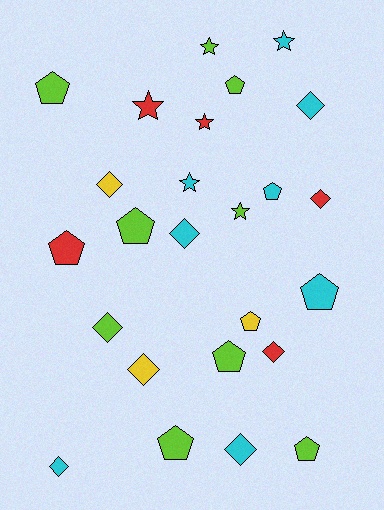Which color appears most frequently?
Lime, with 9 objects.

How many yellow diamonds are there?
There are 2 yellow diamonds.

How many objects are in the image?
There are 25 objects.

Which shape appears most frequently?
Pentagon, with 10 objects.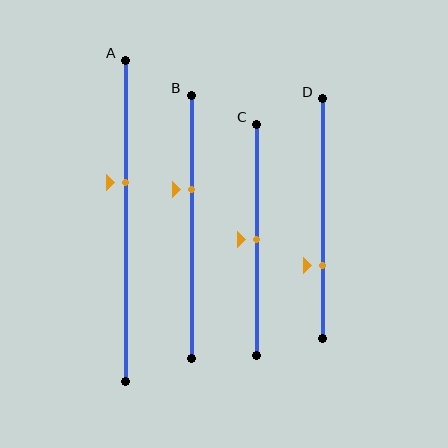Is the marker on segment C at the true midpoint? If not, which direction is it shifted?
Yes, the marker on segment C is at the true midpoint.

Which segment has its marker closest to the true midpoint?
Segment C has its marker closest to the true midpoint.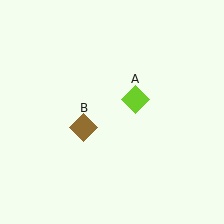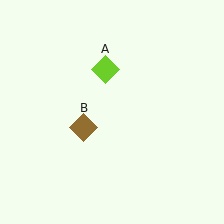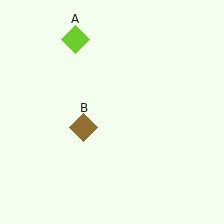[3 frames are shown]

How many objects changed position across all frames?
1 object changed position: lime diamond (object A).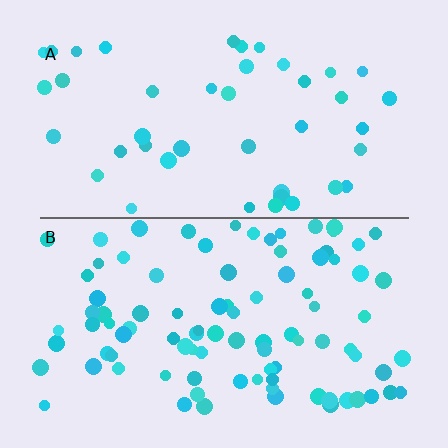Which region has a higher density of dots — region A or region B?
B (the bottom).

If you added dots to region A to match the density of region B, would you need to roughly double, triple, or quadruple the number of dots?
Approximately double.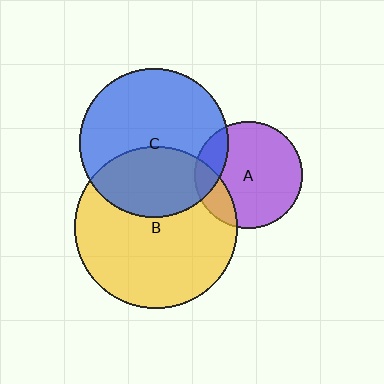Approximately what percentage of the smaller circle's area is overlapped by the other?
Approximately 40%.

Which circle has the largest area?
Circle B (yellow).